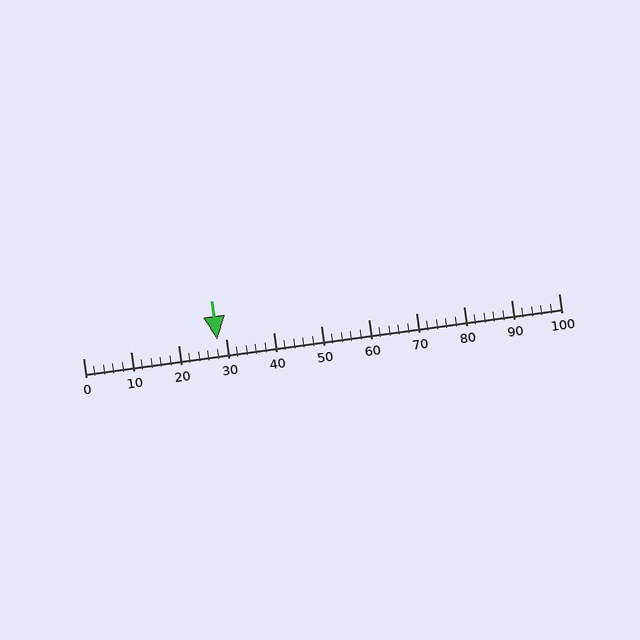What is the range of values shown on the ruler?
The ruler shows values from 0 to 100.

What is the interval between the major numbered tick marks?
The major tick marks are spaced 10 units apart.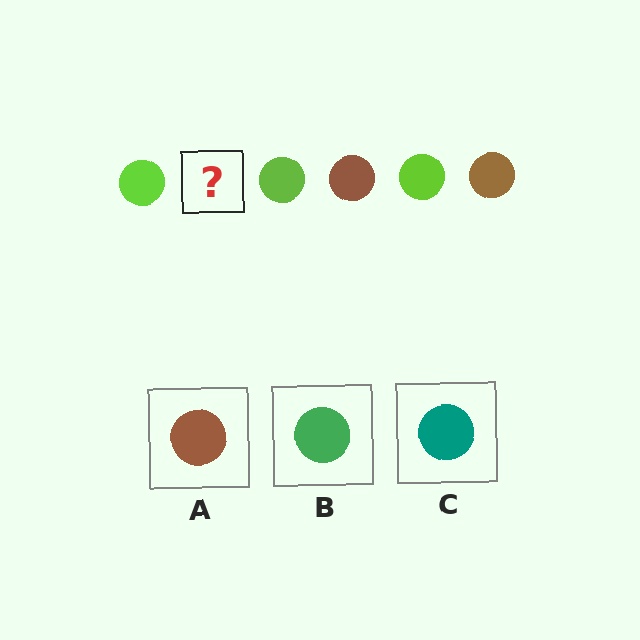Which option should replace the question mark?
Option A.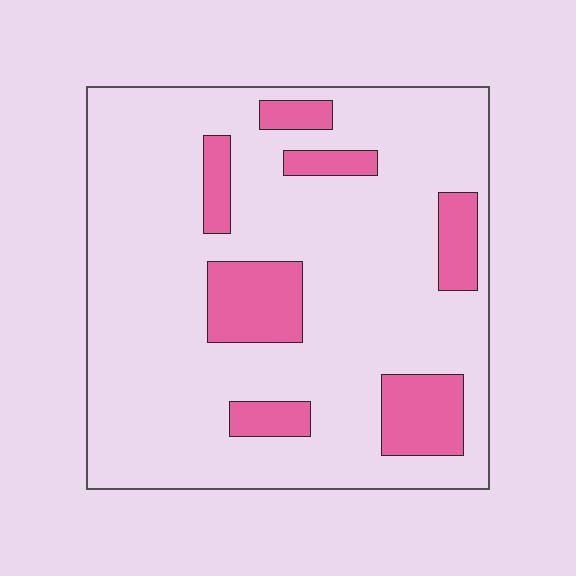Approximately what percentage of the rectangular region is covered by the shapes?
Approximately 20%.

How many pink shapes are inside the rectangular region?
7.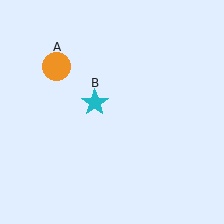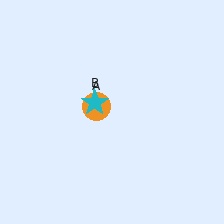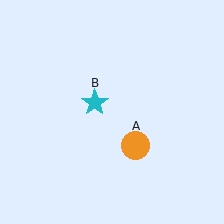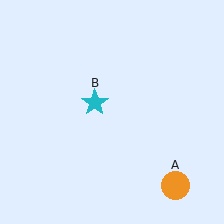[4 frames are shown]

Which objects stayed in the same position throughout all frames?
Cyan star (object B) remained stationary.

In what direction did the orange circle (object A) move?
The orange circle (object A) moved down and to the right.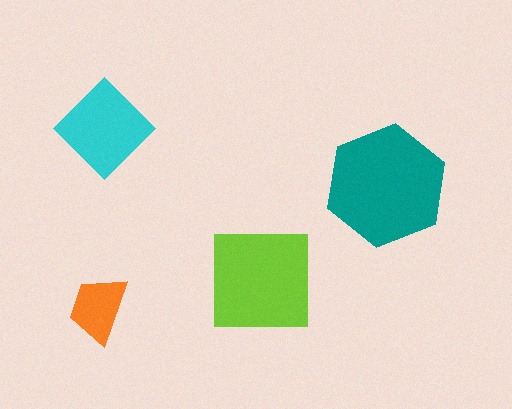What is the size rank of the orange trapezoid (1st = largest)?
4th.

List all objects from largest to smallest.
The teal hexagon, the lime square, the cyan diamond, the orange trapezoid.